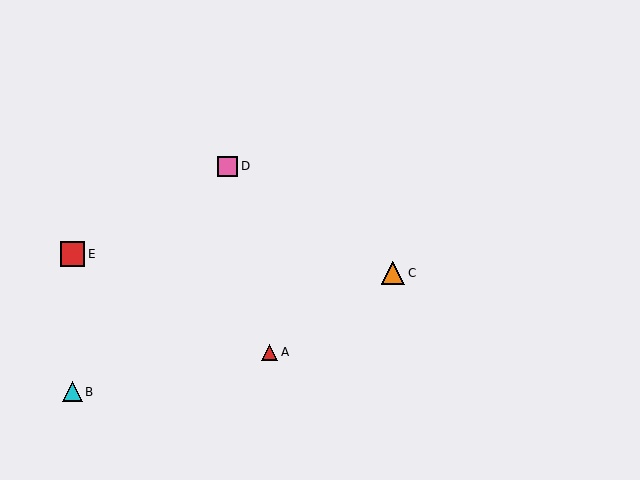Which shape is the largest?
The red square (labeled E) is the largest.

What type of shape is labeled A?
Shape A is a red triangle.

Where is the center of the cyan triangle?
The center of the cyan triangle is at (72, 392).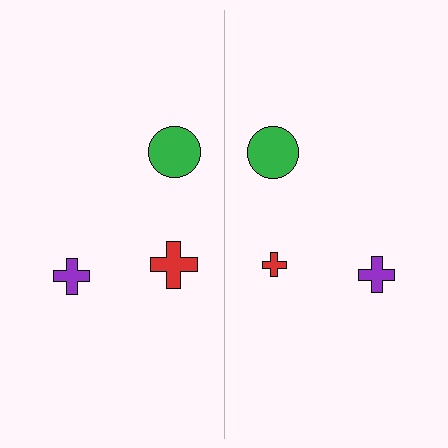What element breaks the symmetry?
The red cross on the right side has a different size than its mirror counterpart.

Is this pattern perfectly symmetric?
No, the pattern is not perfectly symmetric. The red cross on the right side has a different size than its mirror counterpart.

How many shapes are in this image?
There are 6 shapes in this image.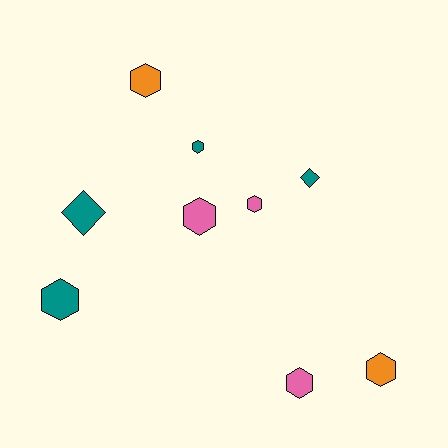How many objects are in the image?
There are 9 objects.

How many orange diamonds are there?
There are no orange diamonds.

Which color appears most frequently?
Teal, with 4 objects.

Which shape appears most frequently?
Hexagon, with 7 objects.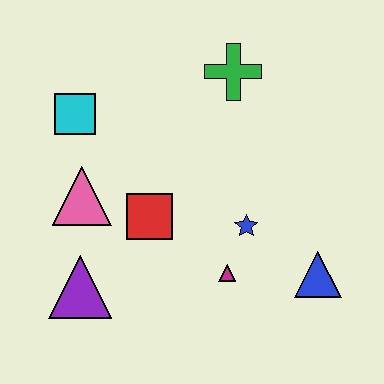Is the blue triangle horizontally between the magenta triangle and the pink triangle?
No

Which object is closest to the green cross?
The blue star is closest to the green cross.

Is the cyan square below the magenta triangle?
No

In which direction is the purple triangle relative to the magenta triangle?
The purple triangle is to the left of the magenta triangle.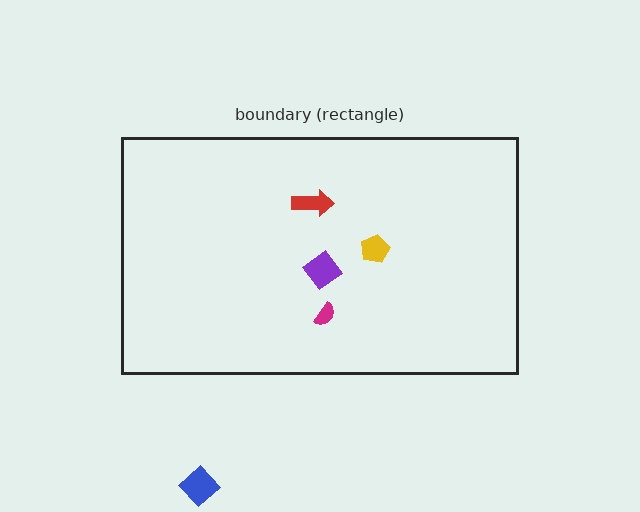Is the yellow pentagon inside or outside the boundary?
Inside.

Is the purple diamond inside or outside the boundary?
Inside.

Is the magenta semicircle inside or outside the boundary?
Inside.